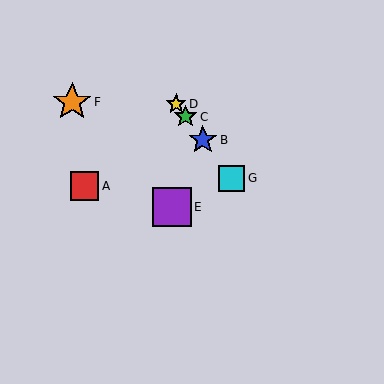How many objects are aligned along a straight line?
4 objects (B, C, D, G) are aligned along a straight line.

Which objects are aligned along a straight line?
Objects B, C, D, G are aligned along a straight line.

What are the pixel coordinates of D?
Object D is at (176, 104).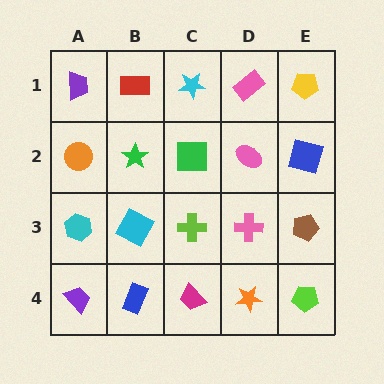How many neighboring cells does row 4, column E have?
2.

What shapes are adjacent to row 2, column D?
A pink rectangle (row 1, column D), a pink cross (row 3, column D), a green square (row 2, column C), a blue square (row 2, column E).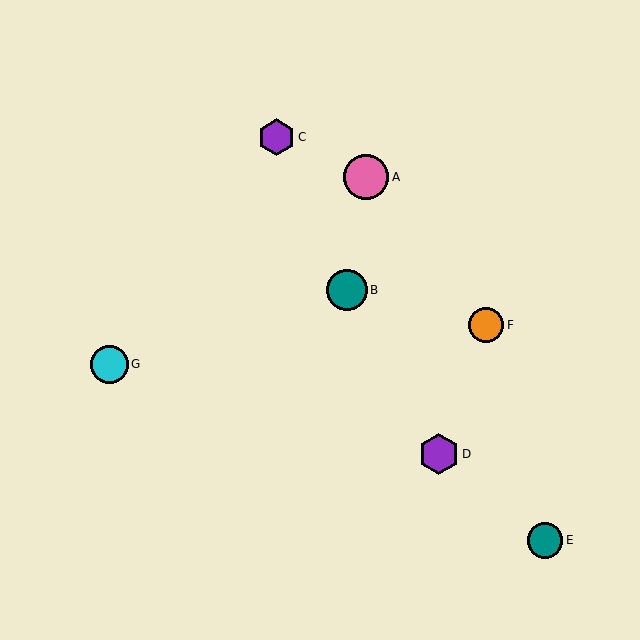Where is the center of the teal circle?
The center of the teal circle is at (545, 540).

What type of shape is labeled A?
Shape A is a pink circle.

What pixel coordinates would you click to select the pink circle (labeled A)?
Click at (366, 177) to select the pink circle A.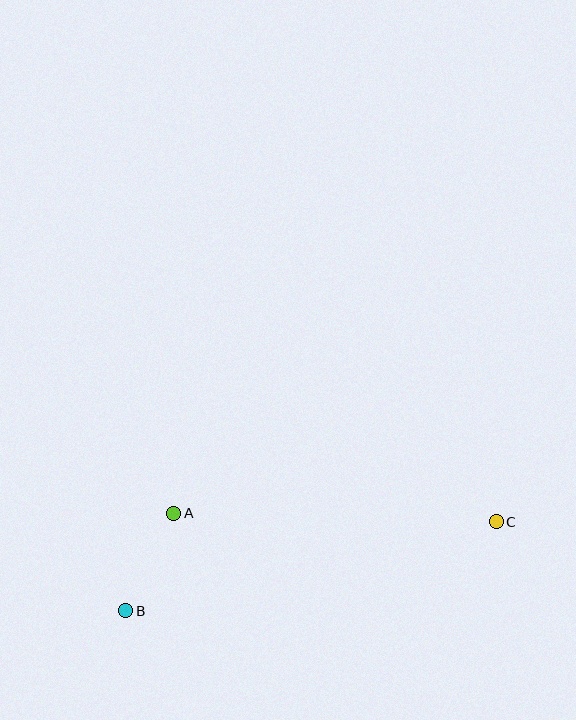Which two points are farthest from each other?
Points B and C are farthest from each other.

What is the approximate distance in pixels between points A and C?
The distance between A and C is approximately 322 pixels.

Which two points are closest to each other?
Points A and B are closest to each other.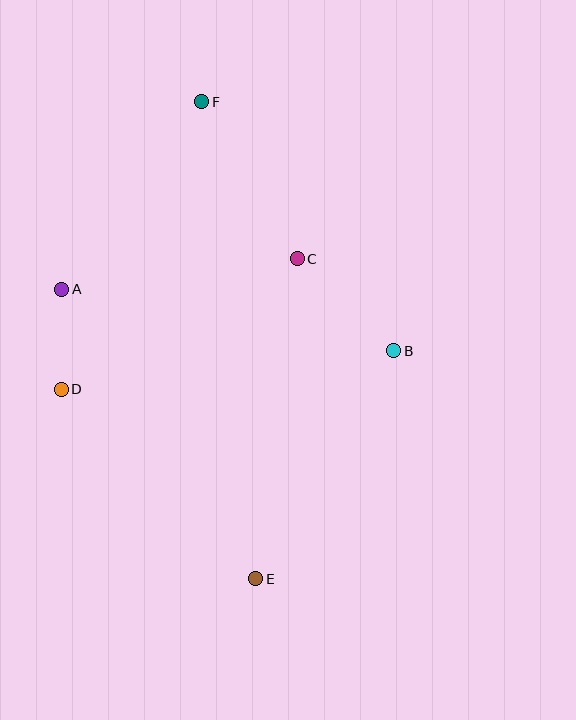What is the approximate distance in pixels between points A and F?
The distance between A and F is approximately 234 pixels.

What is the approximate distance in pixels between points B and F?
The distance between B and F is approximately 314 pixels.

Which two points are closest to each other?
Points A and D are closest to each other.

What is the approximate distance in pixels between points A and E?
The distance between A and E is approximately 348 pixels.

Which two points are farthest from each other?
Points E and F are farthest from each other.